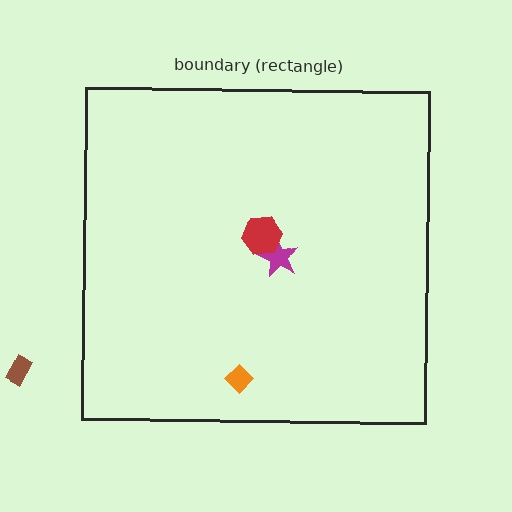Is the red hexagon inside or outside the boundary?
Inside.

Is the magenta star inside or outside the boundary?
Inside.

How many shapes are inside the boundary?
3 inside, 1 outside.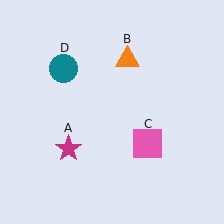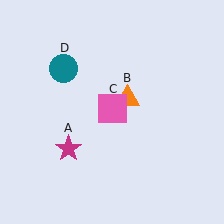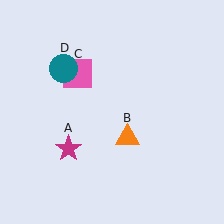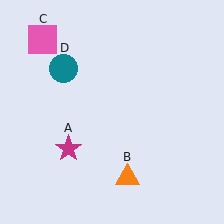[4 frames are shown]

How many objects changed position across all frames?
2 objects changed position: orange triangle (object B), pink square (object C).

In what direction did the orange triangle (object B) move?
The orange triangle (object B) moved down.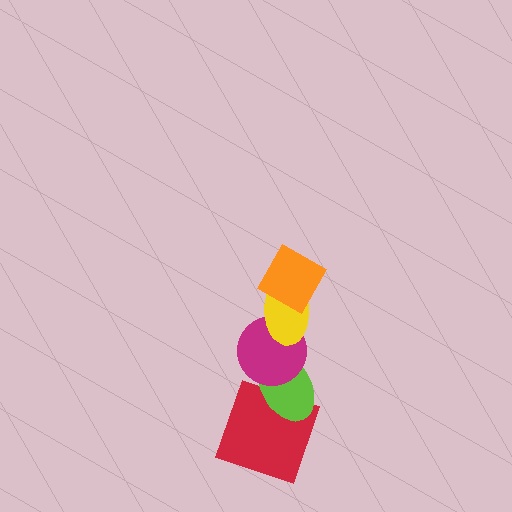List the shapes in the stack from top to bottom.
From top to bottom: the orange diamond, the yellow ellipse, the magenta circle, the lime ellipse, the red square.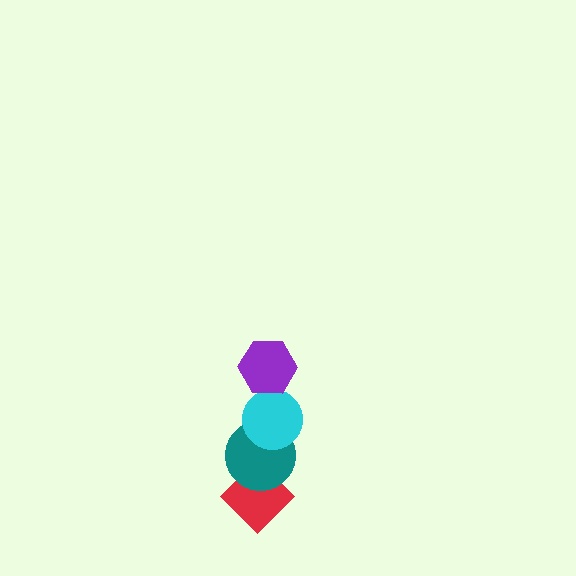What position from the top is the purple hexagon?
The purple hexagon is 1st from the top.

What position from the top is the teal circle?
The teal circle is 3rd from the top.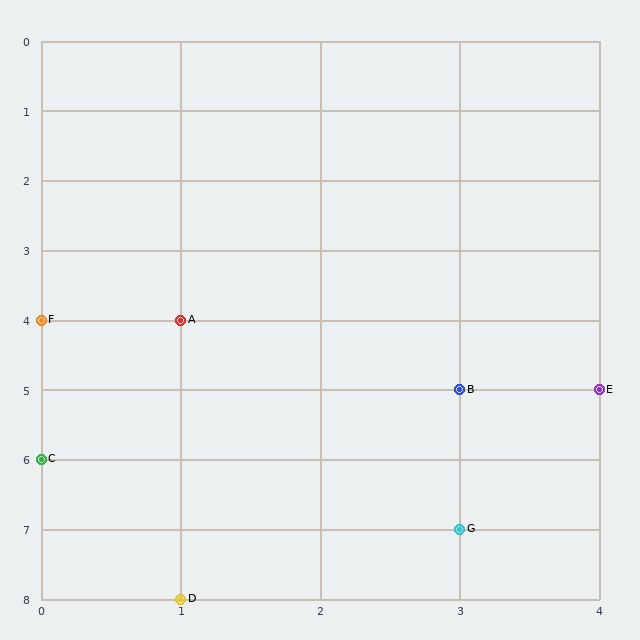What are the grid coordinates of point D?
Point D is at grid coordinates (1, 8).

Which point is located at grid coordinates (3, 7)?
Point G is at (3, 7).